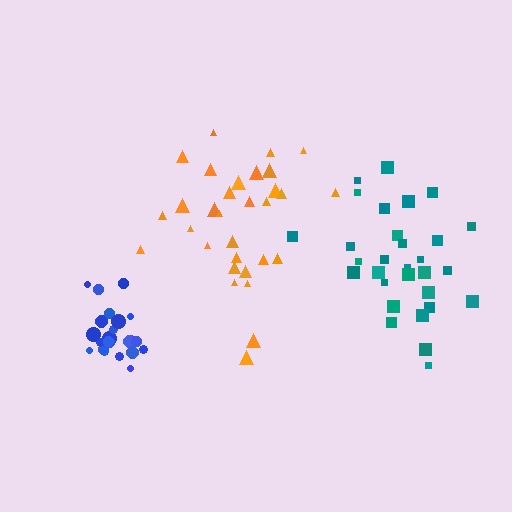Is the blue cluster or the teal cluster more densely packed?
Blue.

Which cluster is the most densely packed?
Blue.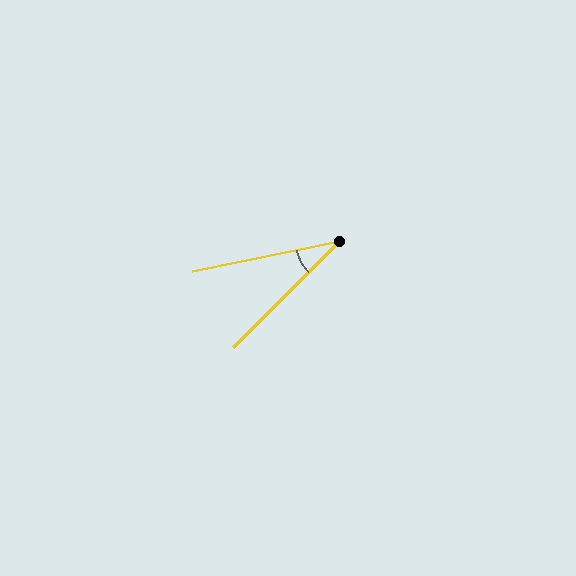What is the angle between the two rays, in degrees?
Approximately 33 degrees.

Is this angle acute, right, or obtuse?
It is acute.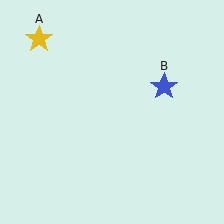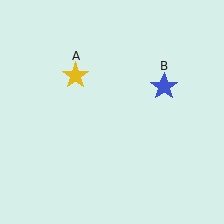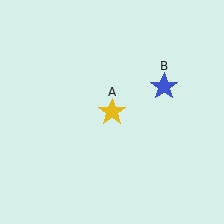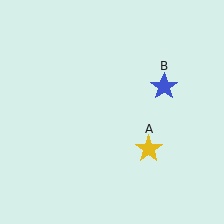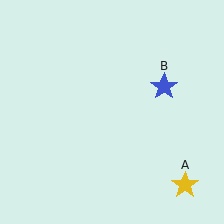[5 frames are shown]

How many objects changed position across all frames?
1 object changed position: yellow star (object A).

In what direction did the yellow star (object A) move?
The yellow star (object A) moved down and to the right.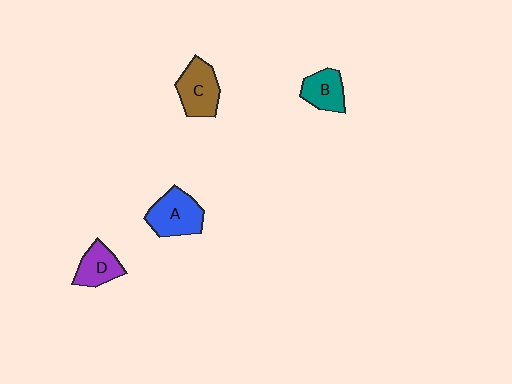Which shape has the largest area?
Shape A (blue).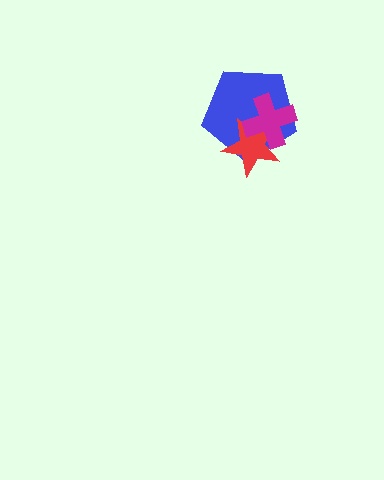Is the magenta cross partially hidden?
No, no other shape covers it.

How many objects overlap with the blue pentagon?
2 objects overlap with the blue pentagon.